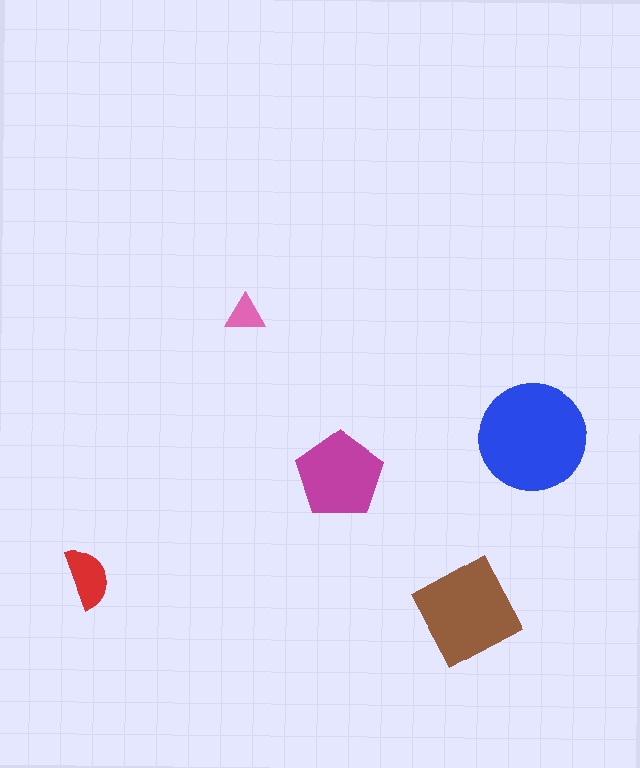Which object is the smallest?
The pink triangle.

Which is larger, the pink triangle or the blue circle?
The blue circle.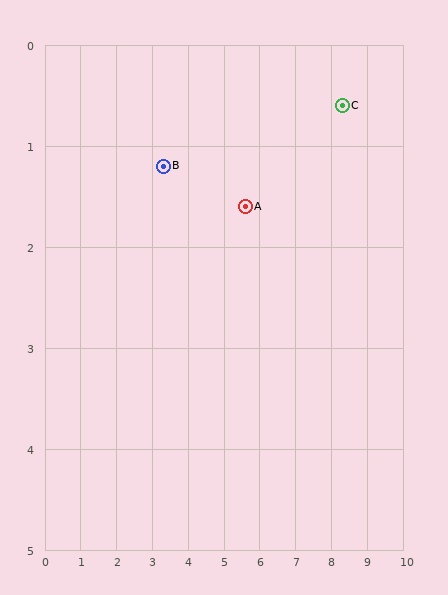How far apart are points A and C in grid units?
Points A and C are about 2.9 grid units apart.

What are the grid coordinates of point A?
Point A is at approximately (5.6, 1.6).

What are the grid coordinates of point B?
Point B is at approximately (3.3, 1.2).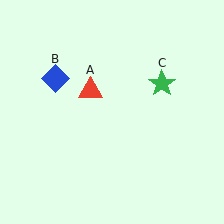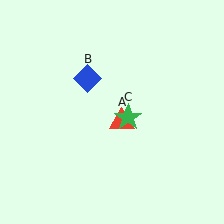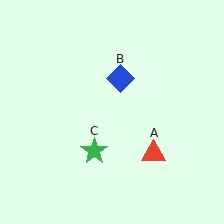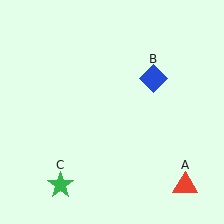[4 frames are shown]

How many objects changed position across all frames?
3 objects changed position: red triangle (object A), blue diamond (object B), green star (object C).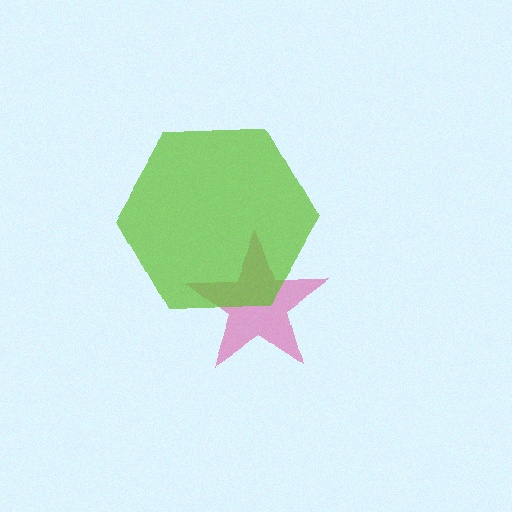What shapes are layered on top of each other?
The layered shapes are: a pink star, a lime hexagon.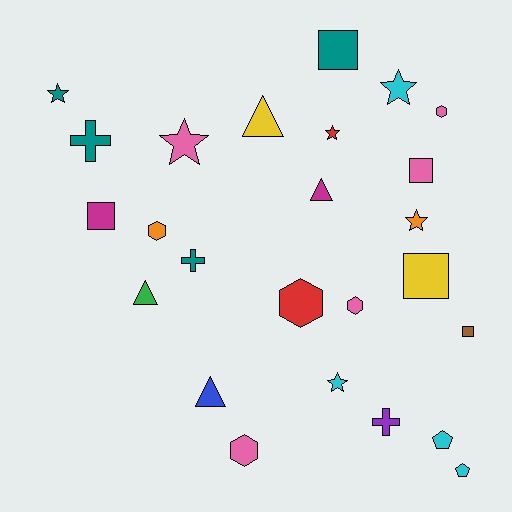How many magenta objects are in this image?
There are 2 magenta objects.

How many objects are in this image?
There are 25 objects.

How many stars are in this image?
There are 6 stars.